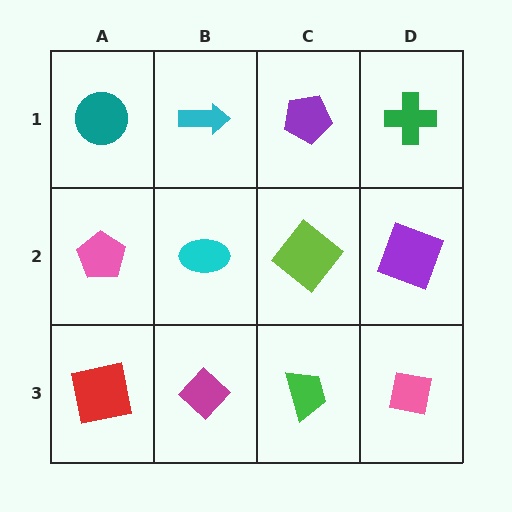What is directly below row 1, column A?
A pink pentagon.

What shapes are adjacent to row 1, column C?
A lime diamond (row 2, column C), a cyan arrow (row 1, column B), a green cross (row 1, column D).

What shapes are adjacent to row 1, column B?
A cyan ellipse (row 2, column B), a teal circle (row 1, column A), a purple pentagon (row 1, column C).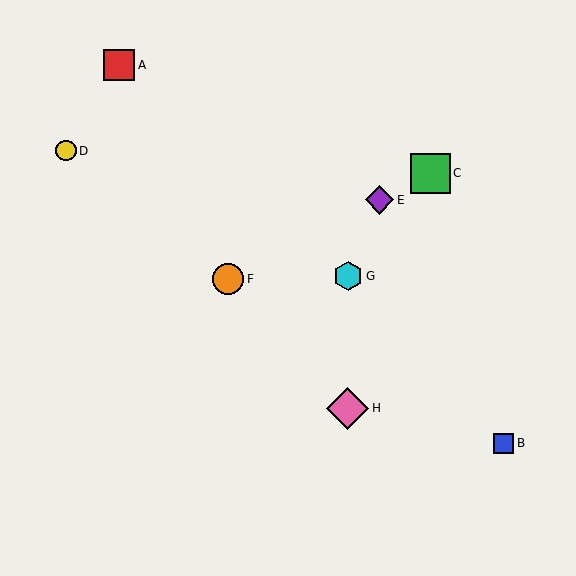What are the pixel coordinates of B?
Object B is at (504, 443).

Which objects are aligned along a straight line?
Objects C, E, F are aligned along a straight line.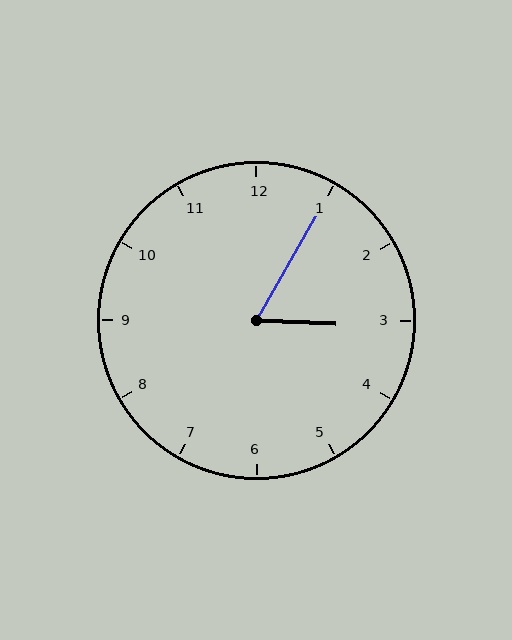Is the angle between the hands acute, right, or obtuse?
It is acute.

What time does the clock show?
3:05.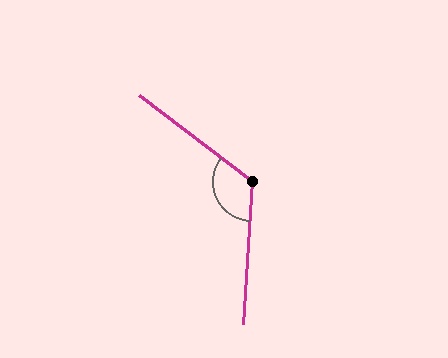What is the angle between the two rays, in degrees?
Approximately 124 degrees.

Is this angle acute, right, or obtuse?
It is obtuse.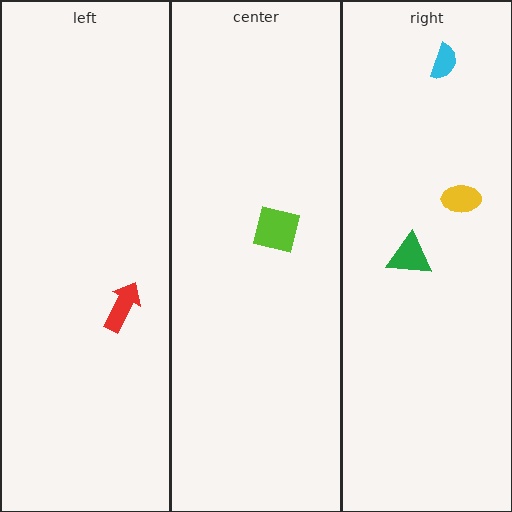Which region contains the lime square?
The center region.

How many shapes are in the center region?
1.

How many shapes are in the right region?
3.